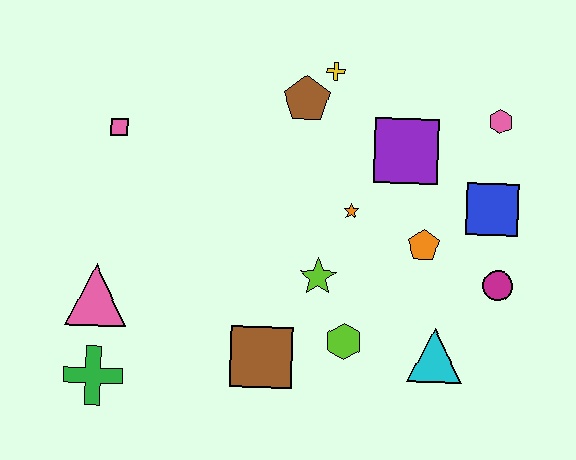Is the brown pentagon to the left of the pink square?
No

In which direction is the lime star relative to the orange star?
The lime star is below the orange star.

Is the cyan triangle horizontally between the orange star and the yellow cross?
No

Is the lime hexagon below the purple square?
Yes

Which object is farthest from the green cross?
The pink hexagon is farthest from the green cross.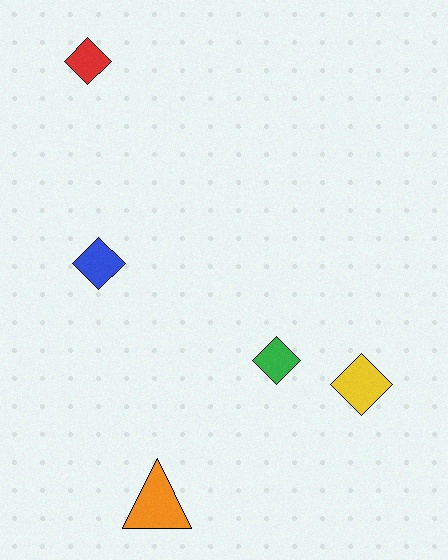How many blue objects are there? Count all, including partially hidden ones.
There is 1 blue object.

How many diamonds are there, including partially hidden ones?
There are 4 diamonds.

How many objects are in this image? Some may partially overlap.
There are 5 objects.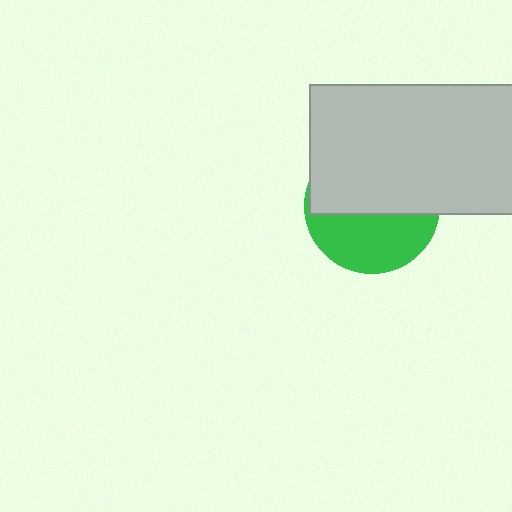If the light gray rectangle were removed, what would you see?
You would see the complete green circle.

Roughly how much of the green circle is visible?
A small part of it is visible (roughly 42%).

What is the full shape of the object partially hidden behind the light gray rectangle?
The partially hidden object is a green circle.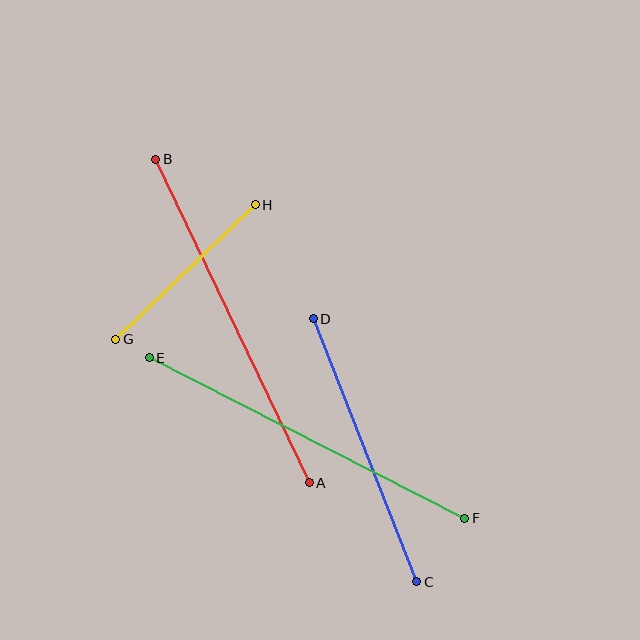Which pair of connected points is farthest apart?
Points A and B are farthest apart.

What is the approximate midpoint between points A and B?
The midpoint is at approximately (232, 321) pixels.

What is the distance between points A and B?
The distance is approximately 358 pixels.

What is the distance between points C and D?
The distance is approximately 282 pixels.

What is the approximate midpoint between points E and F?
The midpoint is at approximately (307, 438) pixels.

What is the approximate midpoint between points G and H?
The midpoint is at approximately (185, 272) pixels.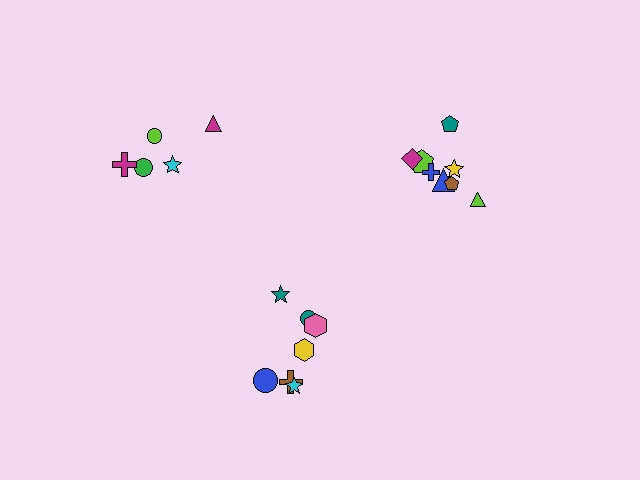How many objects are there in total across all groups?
There are 20 objects.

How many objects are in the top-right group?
There are 8 objects.